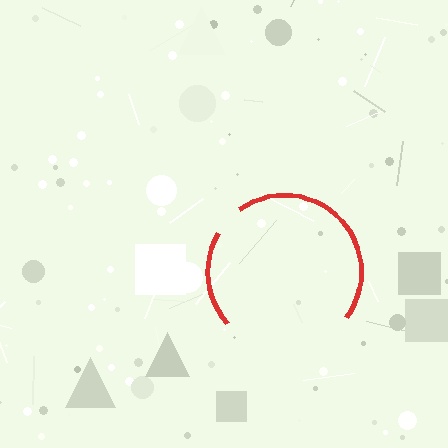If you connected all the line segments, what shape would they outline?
They would outline a circle.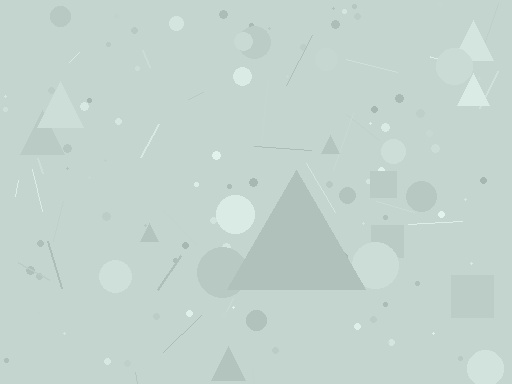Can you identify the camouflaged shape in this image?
The camouflaged shape is a triangle.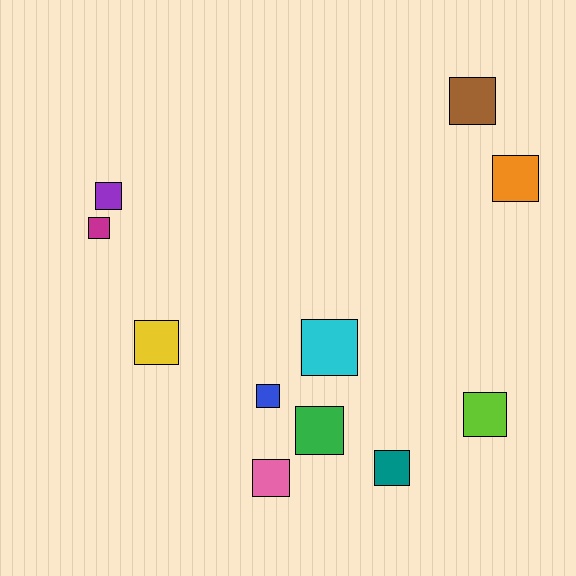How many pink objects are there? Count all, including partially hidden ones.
There is 1 pink object.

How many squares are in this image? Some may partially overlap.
There are 11 squares.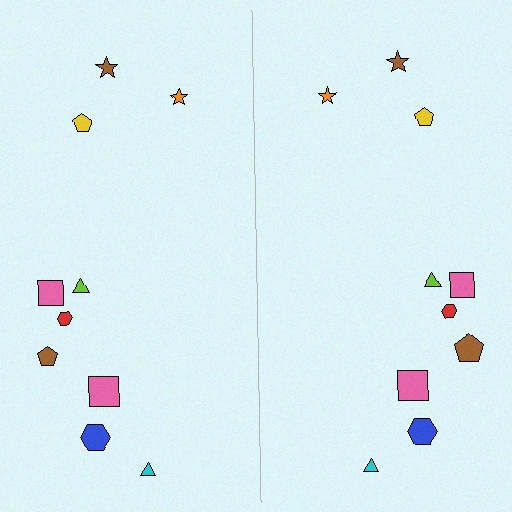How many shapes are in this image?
There are 20 shapes in this image.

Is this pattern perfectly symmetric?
No, the pattern is not perfectly symmetric. The brown pentagon on the right side has a different size than its mirror counterpart.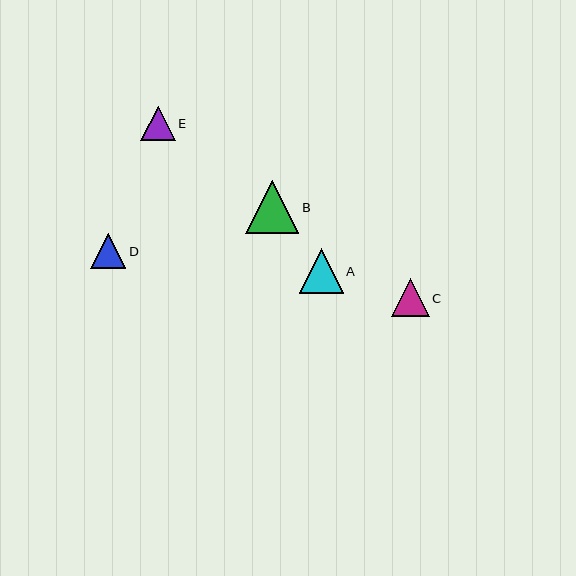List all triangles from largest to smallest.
From largest to smallest: B, A, C, D, E.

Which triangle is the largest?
Triangle B is the largest with a size of approximately 53 pixels.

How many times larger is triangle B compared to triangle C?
Triangle B is approximately 1.4 times the size of triangle C.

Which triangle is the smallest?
Triangle E is the smallest with a size of approximately 34 pixels.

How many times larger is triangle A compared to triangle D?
Triangle A is approximately 1.3 times the size of triangle D.